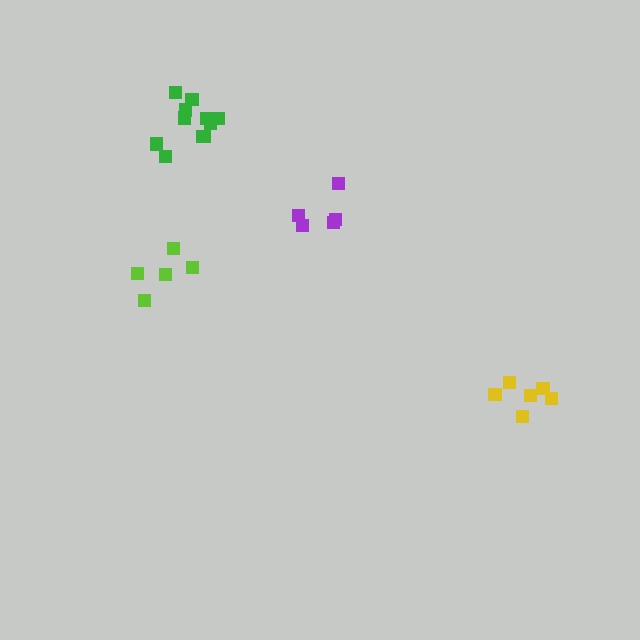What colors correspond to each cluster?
The clusters are colored: lime, yellow, purple, green.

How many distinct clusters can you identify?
There are 4 distinct clusters.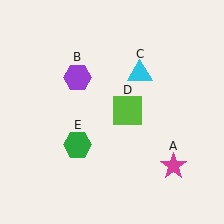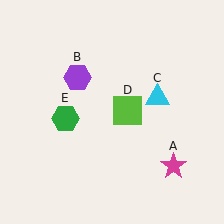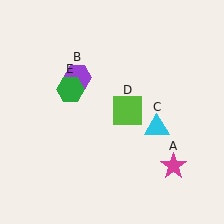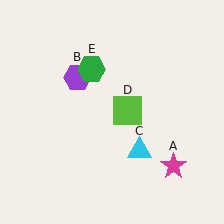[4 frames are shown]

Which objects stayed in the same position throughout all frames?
Magenta star (object A) and purple hexagon (object B) and lime square (object D) remained stationary.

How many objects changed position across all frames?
2 objects changed position: cyan triangle (object C), green hexagon (object E).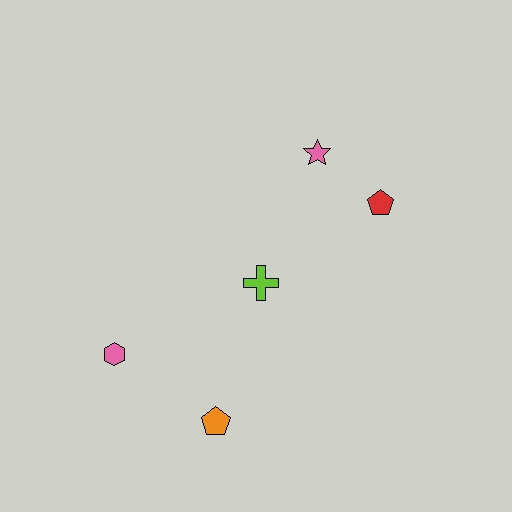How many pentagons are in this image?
There are 2 pentagons.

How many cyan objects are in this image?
There are no cyan objects.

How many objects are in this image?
There are 5 objects.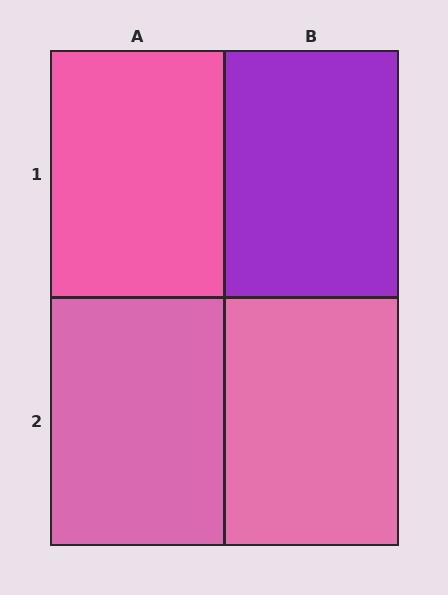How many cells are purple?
1 cell is purple.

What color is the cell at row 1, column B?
Purple.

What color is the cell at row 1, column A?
Pink.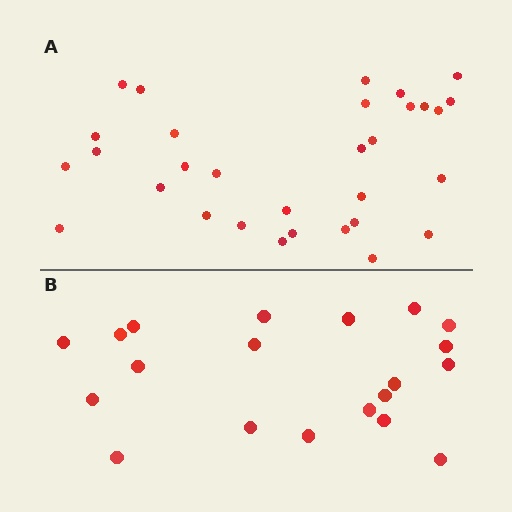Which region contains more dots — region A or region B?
Region A (the top region) has more dots.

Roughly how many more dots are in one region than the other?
Region A has roughly 12 or so more dots than region B.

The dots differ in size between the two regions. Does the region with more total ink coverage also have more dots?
No. Region B has more total ink coverage because its dots are larger, but region A actually contains more individual dots. Total area can be misleading — the number of items is what matters here.